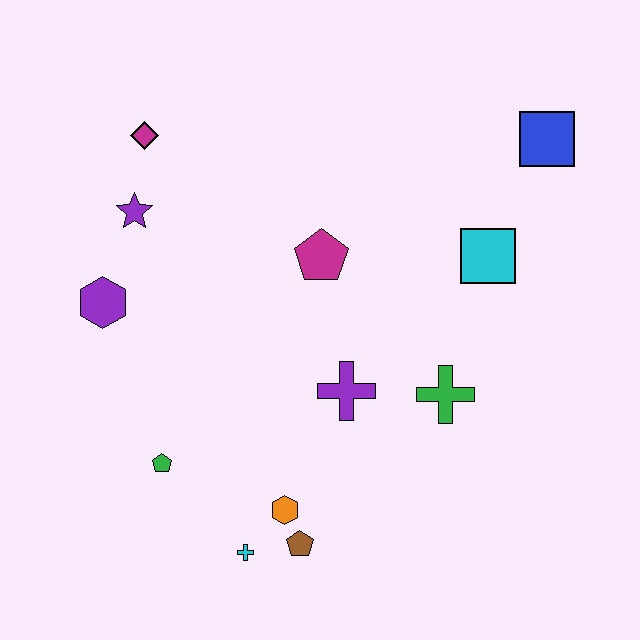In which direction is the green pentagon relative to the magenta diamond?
The green pentagon is below the magenta diamond.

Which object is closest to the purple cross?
The green cross is closest to the purple cross.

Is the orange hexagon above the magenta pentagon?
No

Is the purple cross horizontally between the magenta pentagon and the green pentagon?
No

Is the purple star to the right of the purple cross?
No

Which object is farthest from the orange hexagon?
The blue square is farthest from the orange hexagon.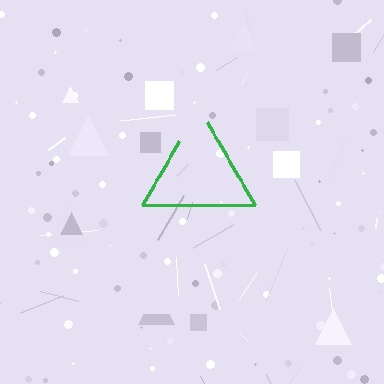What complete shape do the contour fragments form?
The contour fragments form a triangle.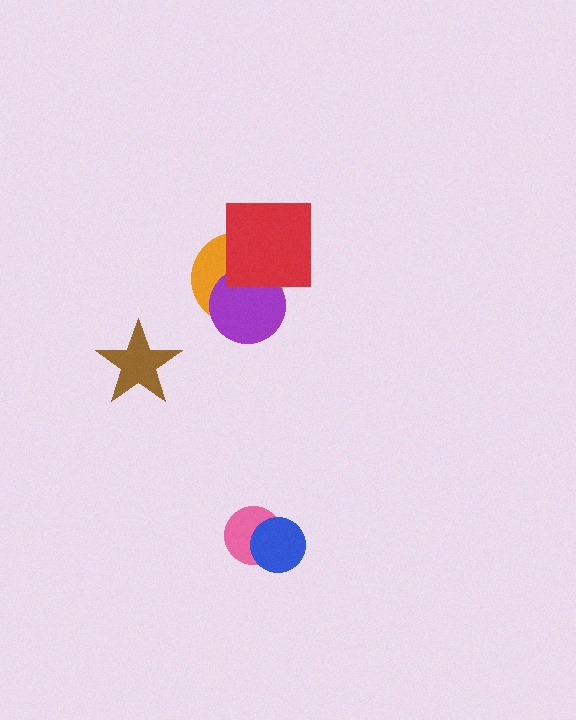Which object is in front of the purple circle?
The red square is in front of the purple circle.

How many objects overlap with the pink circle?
1 object overlaps with the pink circle.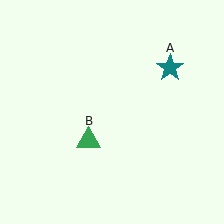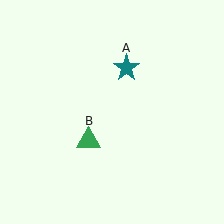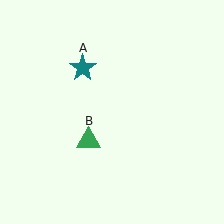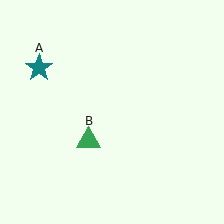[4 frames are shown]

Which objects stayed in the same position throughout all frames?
Green triangle (object B) remained stationary.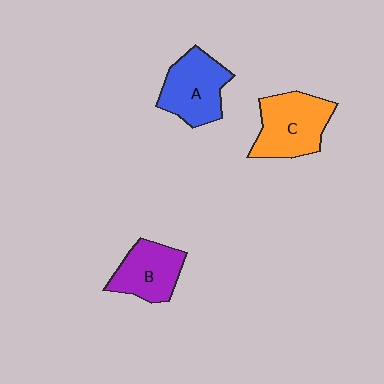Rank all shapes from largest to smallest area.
From largest to smallest: C (orange), A (blue), B (purple).